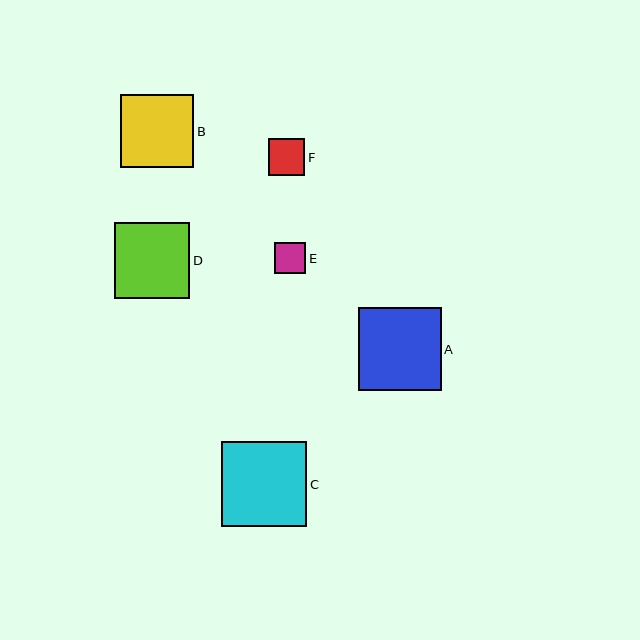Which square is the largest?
Square C is the largest with a size of approximately 85 pixels.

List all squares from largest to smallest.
From largest to smallest: C, A, D, B, F, E.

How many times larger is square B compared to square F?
Square B is approximately 2.0 times the size of square F.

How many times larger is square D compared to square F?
Square D is approximately 2.1 times the size of square F.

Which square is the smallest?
Square E is the smallest with a size of approximately 31 pixels.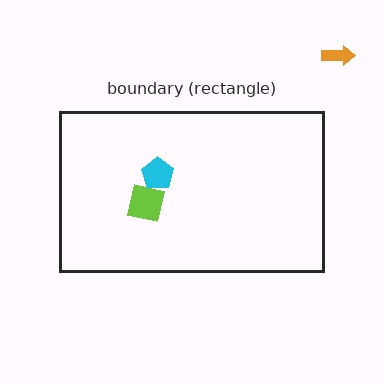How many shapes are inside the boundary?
2 inside, 1 outside.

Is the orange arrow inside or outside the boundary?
Outside.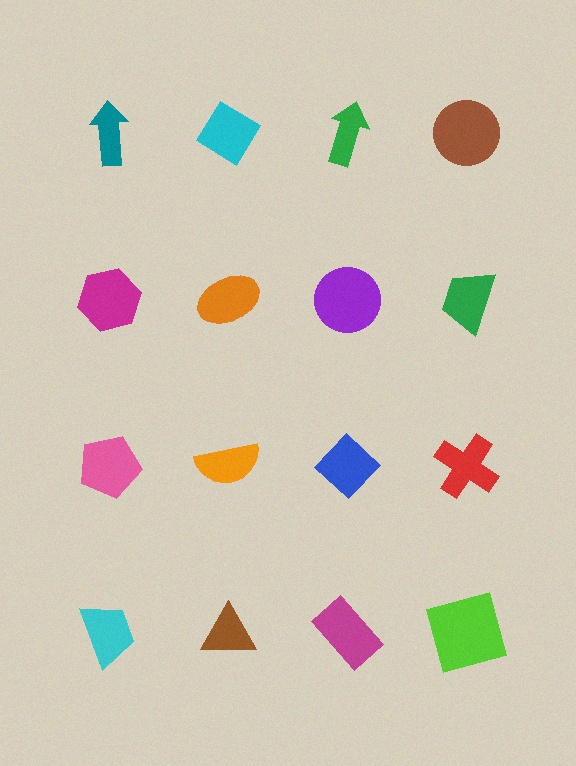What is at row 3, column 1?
A pink pentagon.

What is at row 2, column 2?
An orange ellipse.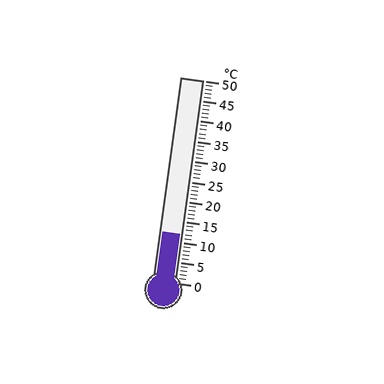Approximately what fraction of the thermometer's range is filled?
The thermometer is filled to approximately 25% of its range.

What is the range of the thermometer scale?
The thermometer scale ranges from 0°C to 50°C.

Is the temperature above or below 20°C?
The temperature is below 20°C.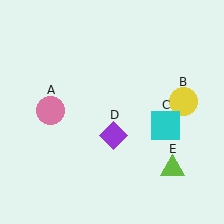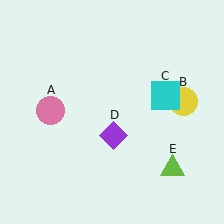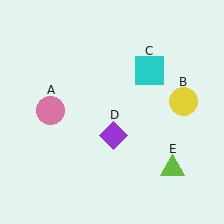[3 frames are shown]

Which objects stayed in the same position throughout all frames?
Pink circle (object A) and yellow circle (object B) and purple diamond (object D) and lime triangle (object E) remained stationary.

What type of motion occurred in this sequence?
The cyan square (object C) rotated counterclockwise around the center of the scene.